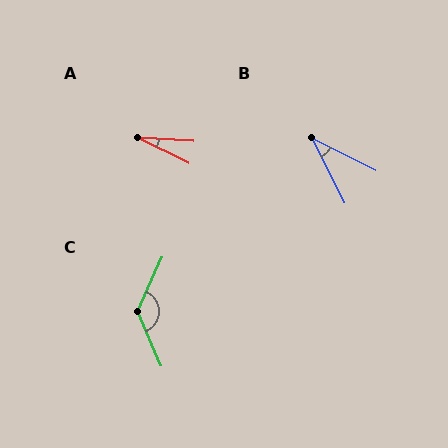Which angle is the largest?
C, at approximately 132 degrees.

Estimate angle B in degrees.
Approximately 37 degrees.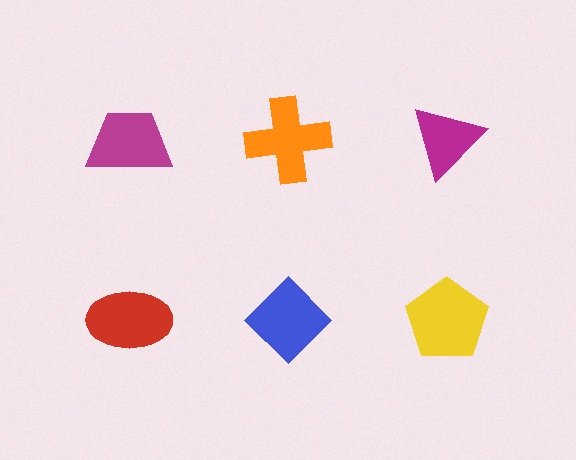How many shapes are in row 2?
3 shapes.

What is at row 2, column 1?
A red ellipse.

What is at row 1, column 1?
A magenta trapezoid.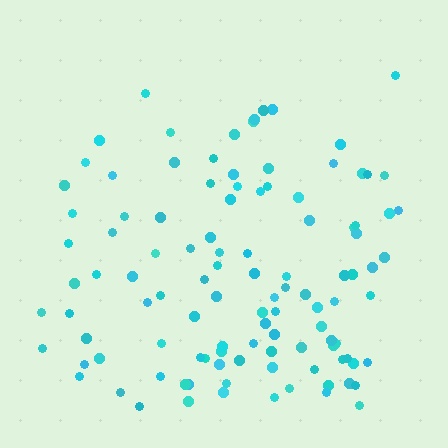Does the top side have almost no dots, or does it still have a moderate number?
Still a moderate number, just noticeably fewer than the bottom.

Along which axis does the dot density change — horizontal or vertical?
Vertical.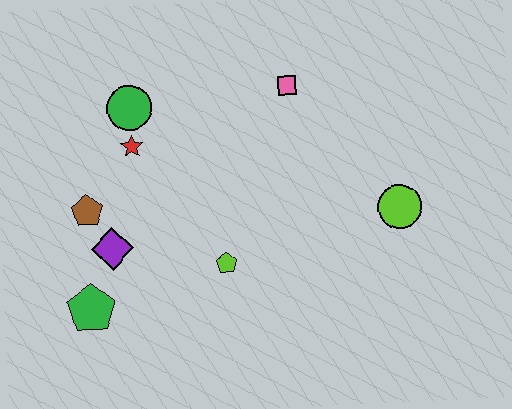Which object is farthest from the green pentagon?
The lime circle is farthest from the green pentagon.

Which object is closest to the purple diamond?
The brown pentagon is closest to the purple diamond.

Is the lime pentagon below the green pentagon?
No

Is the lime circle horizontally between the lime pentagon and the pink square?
No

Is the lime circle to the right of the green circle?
Yes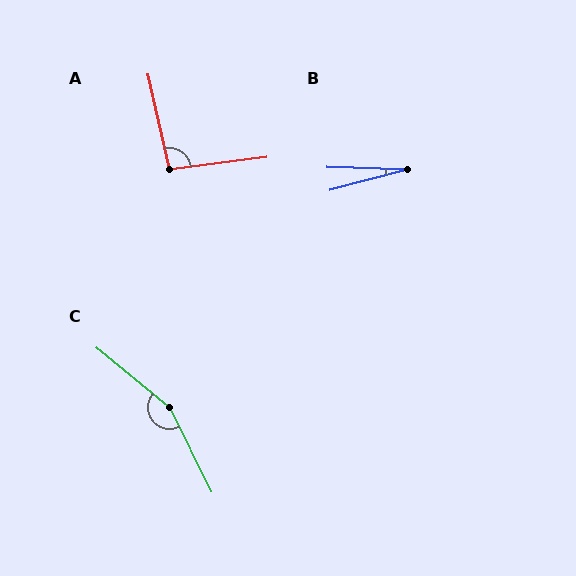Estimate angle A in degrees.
Approximately 96 degrees.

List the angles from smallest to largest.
B (17°), A (96°), C (155°).